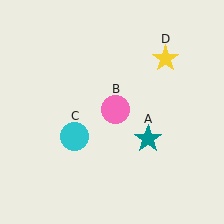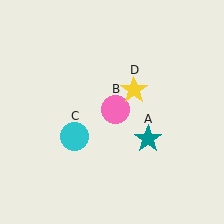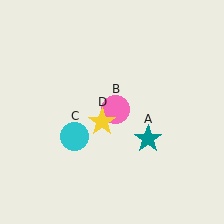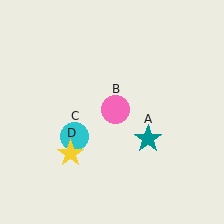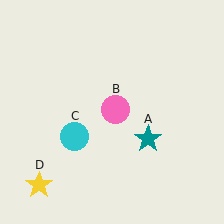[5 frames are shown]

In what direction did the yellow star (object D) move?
The yellow star (object D) moved down and to the left.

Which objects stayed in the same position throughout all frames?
Teal star (object A) and pink circle (object B) and cyan circle (object C) remained stationary.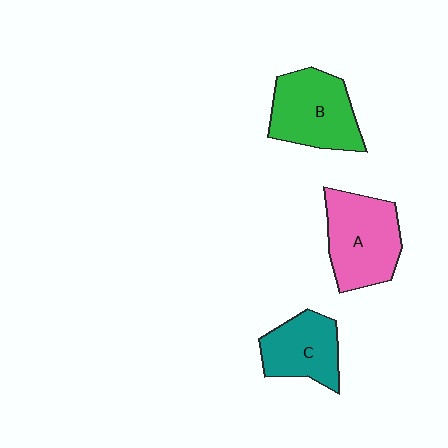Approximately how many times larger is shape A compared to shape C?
Approximately 1.3 times.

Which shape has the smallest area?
Shape C (teal).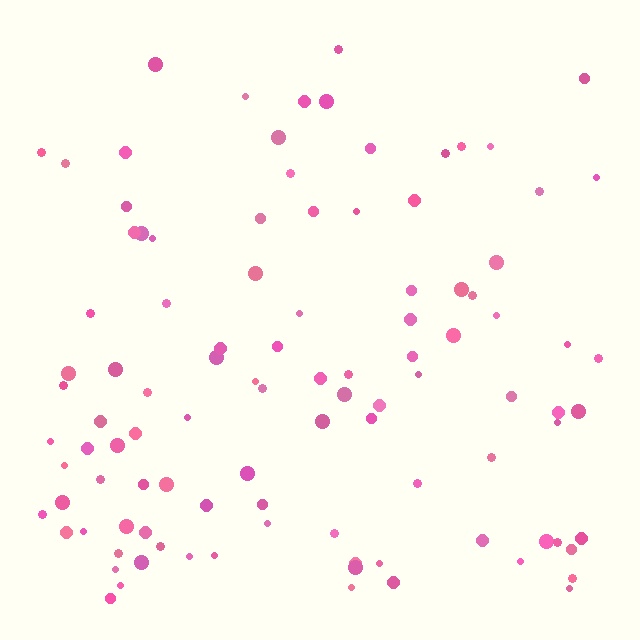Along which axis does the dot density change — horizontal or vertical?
Vertical.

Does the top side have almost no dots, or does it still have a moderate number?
Still a moderate number, just noticeably fewer than the bottom.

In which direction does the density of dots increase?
From top to bottom, with the bottom side densest.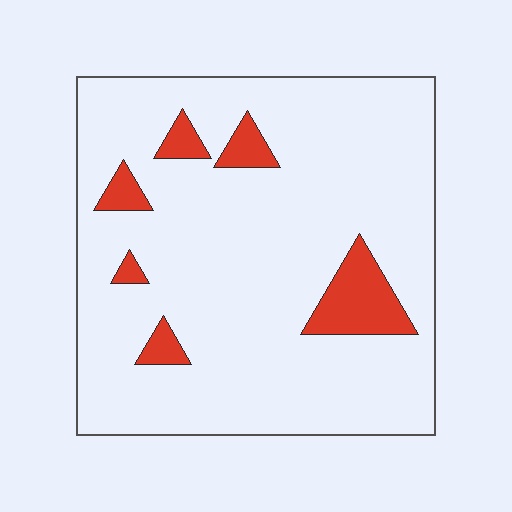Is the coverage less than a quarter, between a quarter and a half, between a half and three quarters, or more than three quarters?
Less than a quarter.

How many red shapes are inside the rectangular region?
6.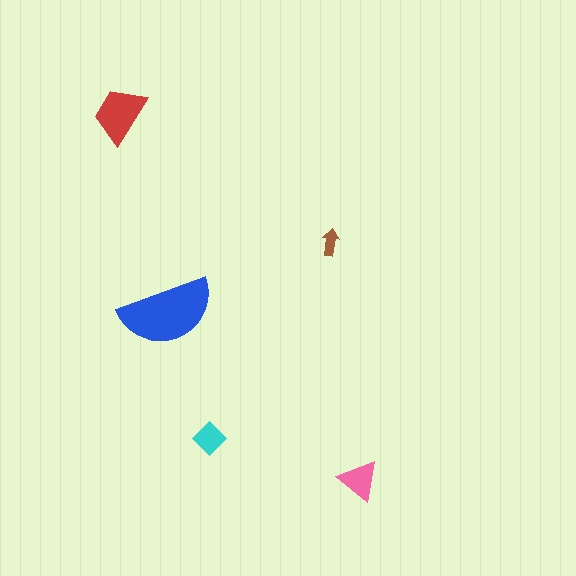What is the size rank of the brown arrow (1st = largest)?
5th.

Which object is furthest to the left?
The red trapezoid is leftmost.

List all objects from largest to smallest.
The blue semicircle, the red trapezoid, the pink triangle, the cyan diamond, the brown arrow.